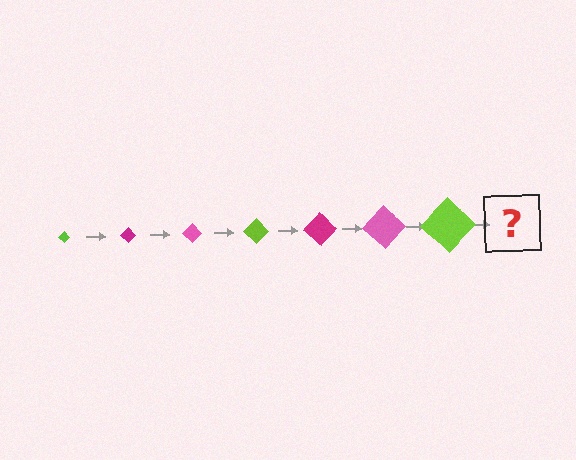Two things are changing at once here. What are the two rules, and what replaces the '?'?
The two rules are that the diamond grows larger each step and the color cycles through lime, magenta, and pink. The '?' should be a magenta diamond, larger than the previous one.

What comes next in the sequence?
The next element should be a magenta diamond, larger than the previous one.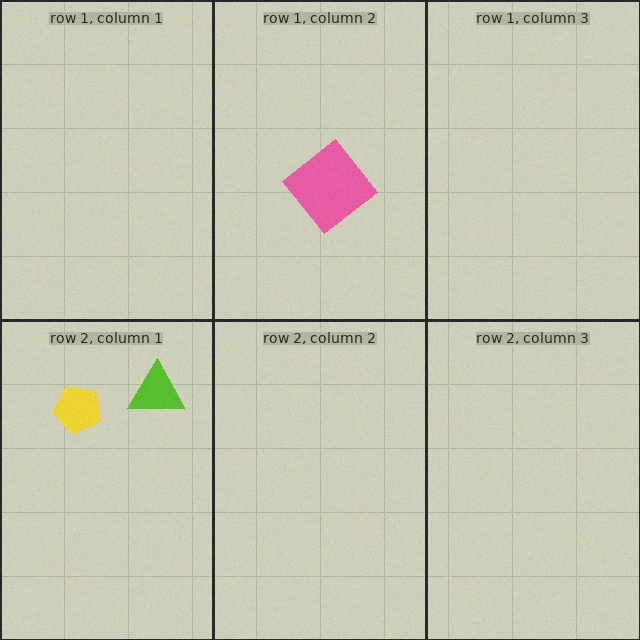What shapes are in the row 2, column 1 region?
The lime triangle, the yellow pentagon.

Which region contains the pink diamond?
The row 1, column 2 region.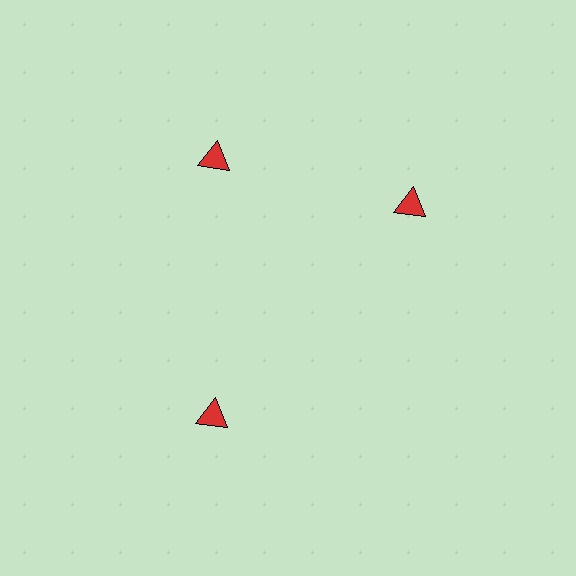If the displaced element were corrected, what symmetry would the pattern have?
It would have 3-fold rotational symmetry — the pattern would map onto itself every 120 degrees.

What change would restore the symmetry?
The symmetry would be restored by rotating it back into even spacing with its neighbors so that all 3 triangles sit at equal angles and equal distance from the center.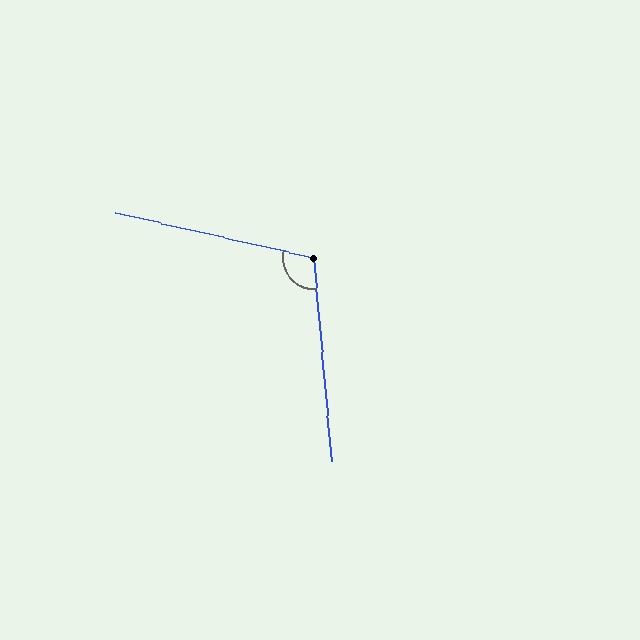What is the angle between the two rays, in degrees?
Approximately 108 degrees.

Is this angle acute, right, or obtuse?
It is obtuse.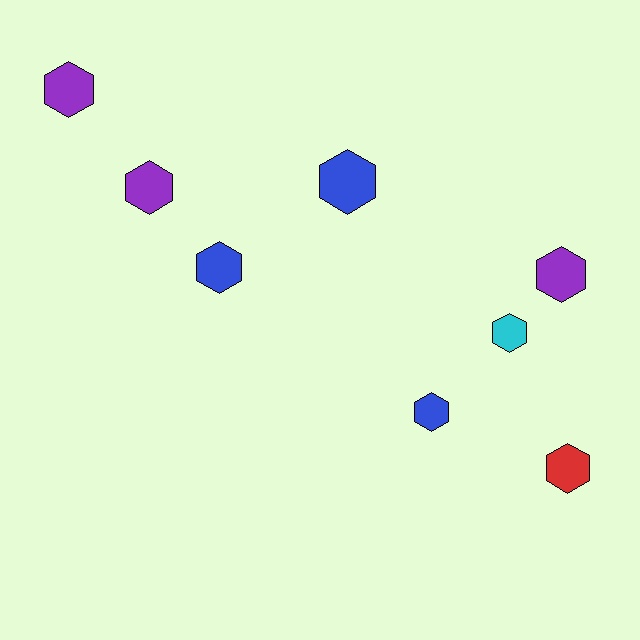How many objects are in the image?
There are 8 objects.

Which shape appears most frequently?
Hexagon, with 8 objects.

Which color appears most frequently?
Purple, with 3 objects.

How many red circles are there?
There are no red circles.